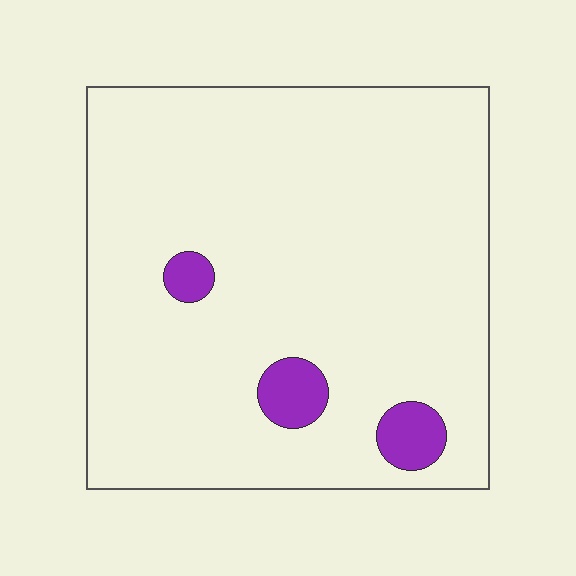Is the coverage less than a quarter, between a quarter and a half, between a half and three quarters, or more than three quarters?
Less than a quarter.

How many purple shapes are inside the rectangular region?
3.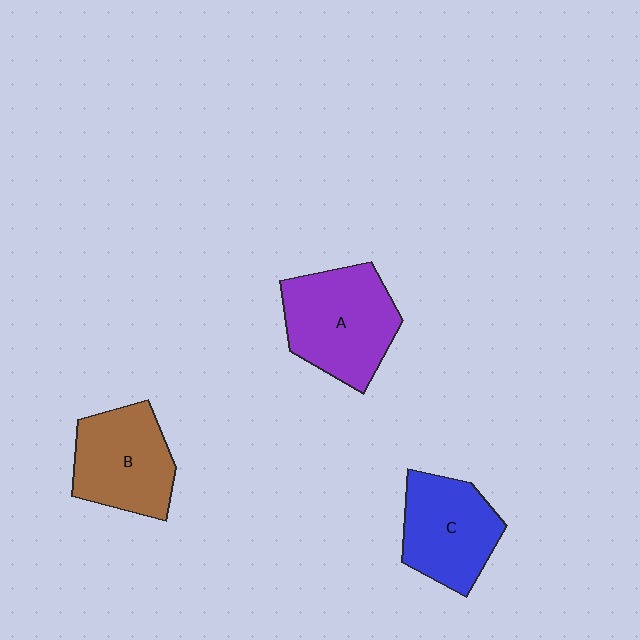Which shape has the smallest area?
Shape C (blue).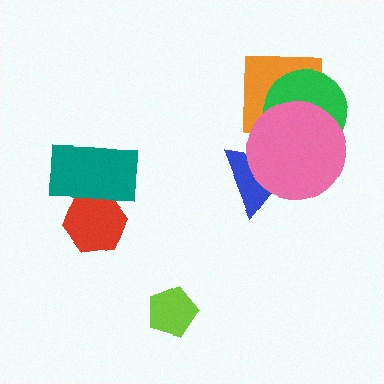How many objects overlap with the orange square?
2 objects overlap with the orange square.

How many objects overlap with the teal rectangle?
1 object overlaps with the teal rectangle.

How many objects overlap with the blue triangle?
1 object overlaps with the blue triangle.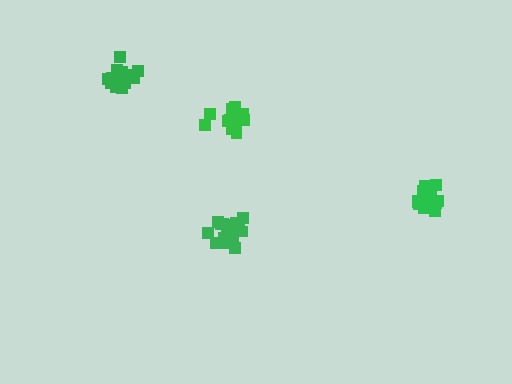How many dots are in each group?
Group 1: 16 dots, Group 2: 17 dots, Group 3: 18 dots, Group 4: 15 dots (66 total).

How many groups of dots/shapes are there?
There are 4 groups.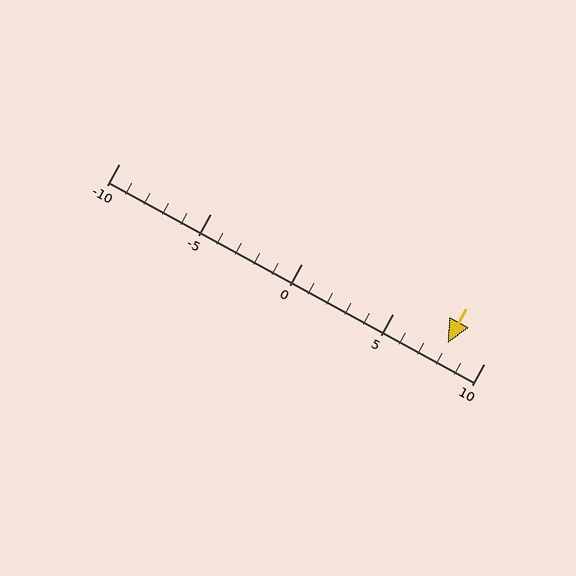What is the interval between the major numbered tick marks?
The major tick marks are spaced 5 units apart.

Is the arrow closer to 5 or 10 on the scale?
The arrow is closer to 10.